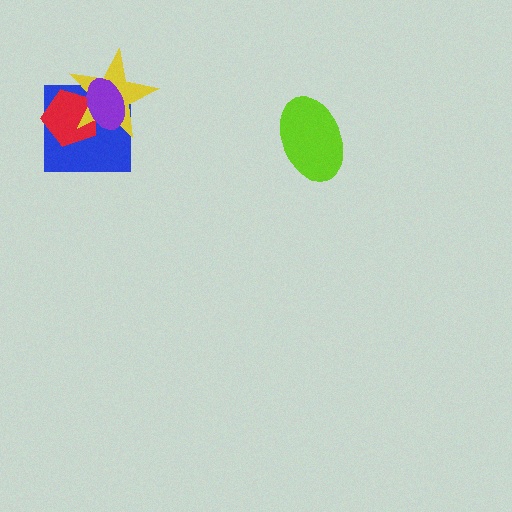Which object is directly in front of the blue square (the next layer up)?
The red pentagon is directly in front of the blue square.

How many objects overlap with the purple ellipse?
3 objects overlap with the purple ellipse.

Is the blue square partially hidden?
Yes, it is partially covered by another shape.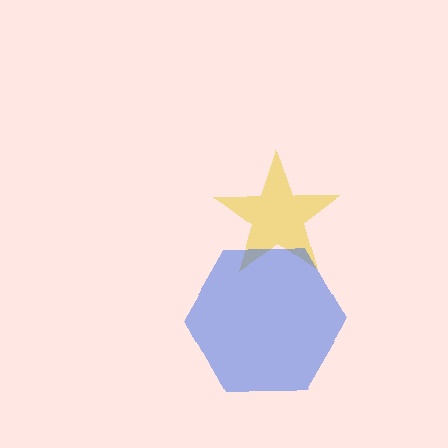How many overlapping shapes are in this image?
There are 2 overlapping shapes in the image.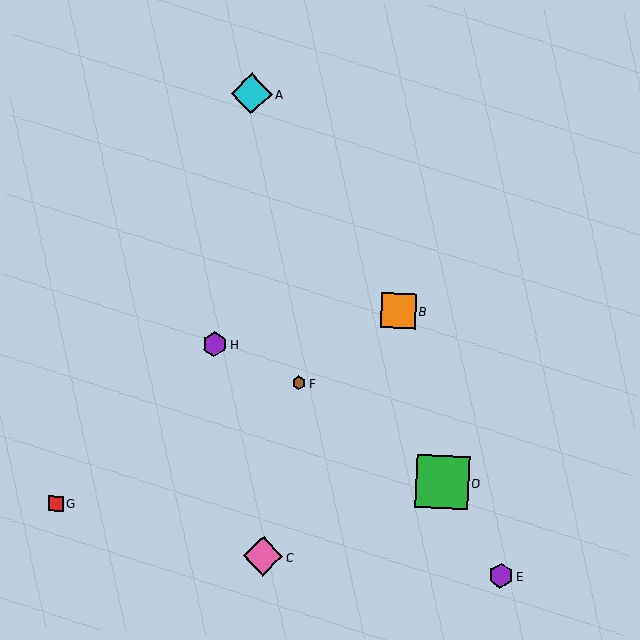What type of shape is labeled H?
Shape H is a purple hexagon.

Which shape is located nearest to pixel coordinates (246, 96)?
The cyan diamond (labeled A) at (252, 94) is nearest to that location.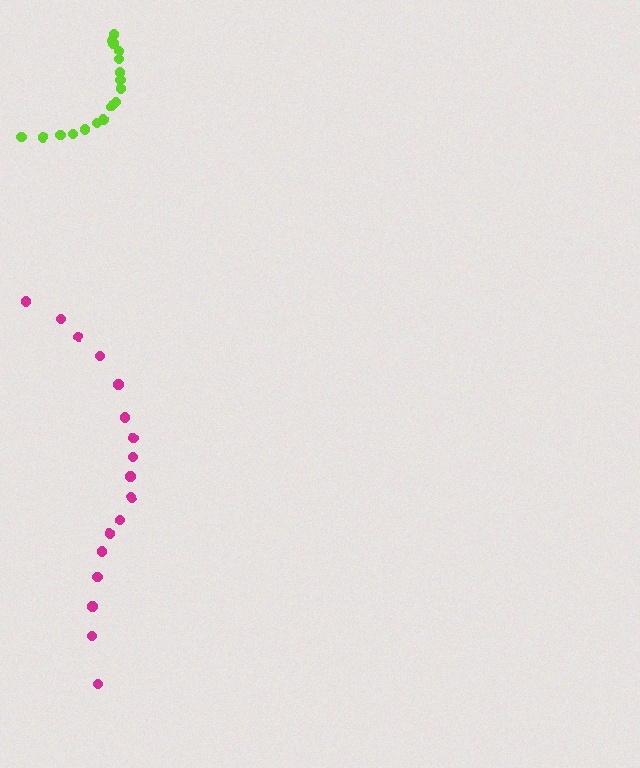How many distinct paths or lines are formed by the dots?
There are 2 distinct paths.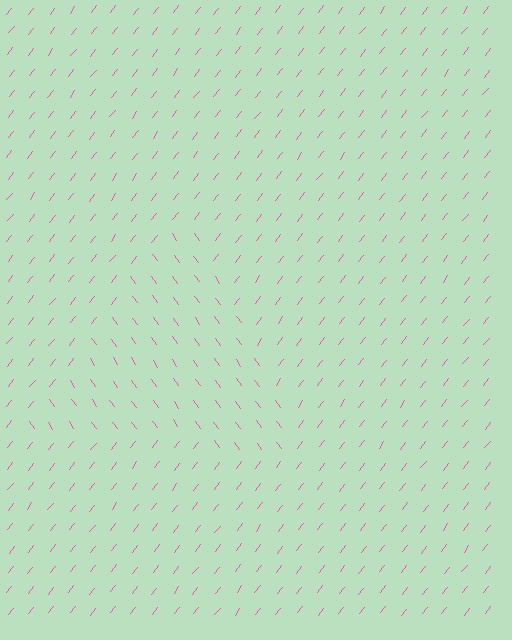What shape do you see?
I see a triangle.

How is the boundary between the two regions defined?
The boundary is defined purely by a change in line orientation (approximately 73 degrees difference). All lines are the same color and thickness.